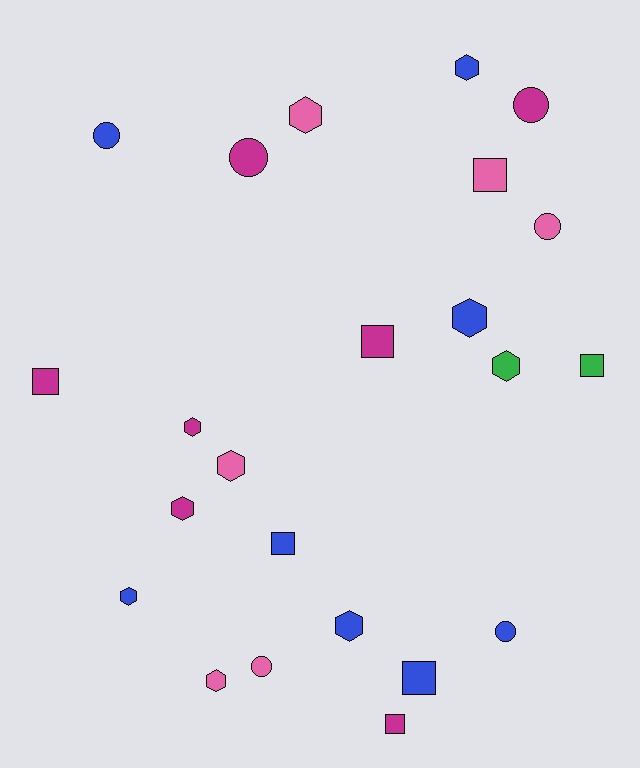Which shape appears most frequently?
Hexagon, with 10 objects.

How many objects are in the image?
There are 23 objects.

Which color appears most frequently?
Blue, with 8 objects.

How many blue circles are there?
There are 2 blue circles.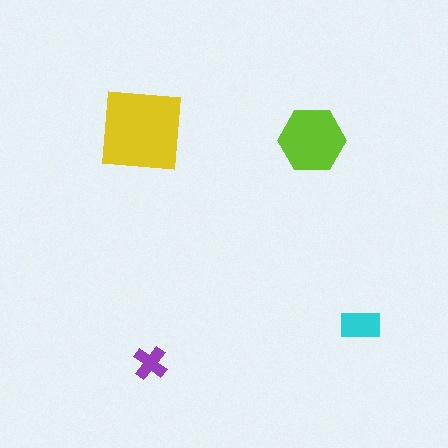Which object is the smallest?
The purple cross.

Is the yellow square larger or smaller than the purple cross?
Larger.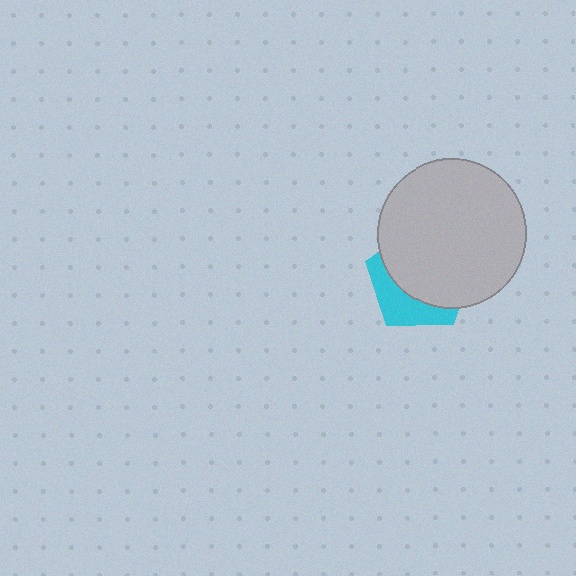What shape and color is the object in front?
The object in front is a light gray circle.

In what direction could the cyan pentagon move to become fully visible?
The cyan pentagon could move toward the lower-left. That would shift it out from behind the light gray circle entirely.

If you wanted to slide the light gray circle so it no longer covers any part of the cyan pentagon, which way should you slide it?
Slide it toward the upper-right — that is the most direct way to separate the two shapes.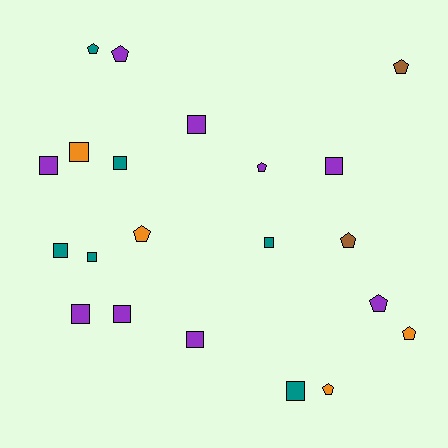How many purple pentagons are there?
There are 3 purple pentagons.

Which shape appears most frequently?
Square, with 12 objects.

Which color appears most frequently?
Purple, with 9 objects.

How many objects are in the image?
There are 21 objects.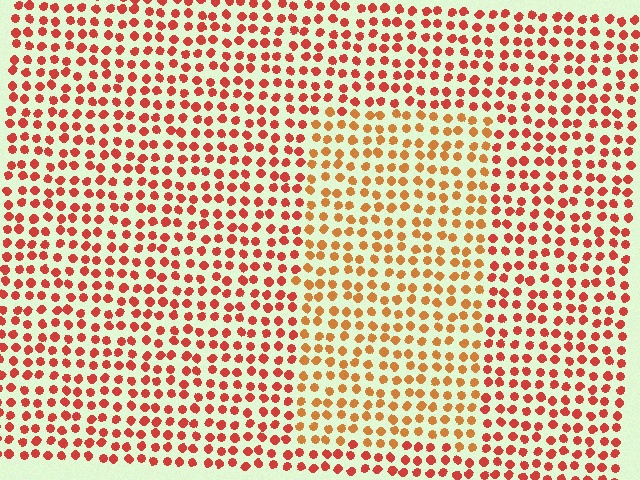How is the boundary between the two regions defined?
The boundary is defined purely by a slight shift in hue (about 27 degrees). Spacing, size, and orientation are identical on both sides.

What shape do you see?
I see a rectangle.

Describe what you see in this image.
The image is filled with small red elements in a uniform arrangement. A rectangle-shaped region is visible where the elements are tinted to a slightly different hue, forming a subtle color boundary.